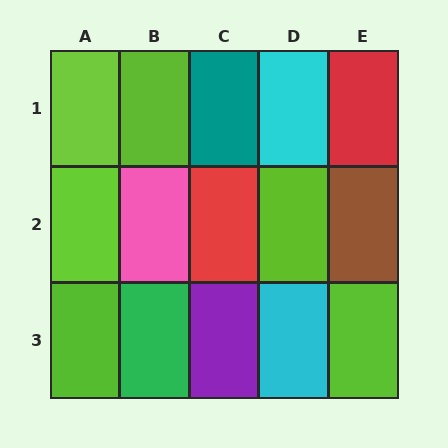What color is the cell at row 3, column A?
Lime.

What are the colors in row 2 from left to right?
Lime, pink, red, lime, brown.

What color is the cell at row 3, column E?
Lime.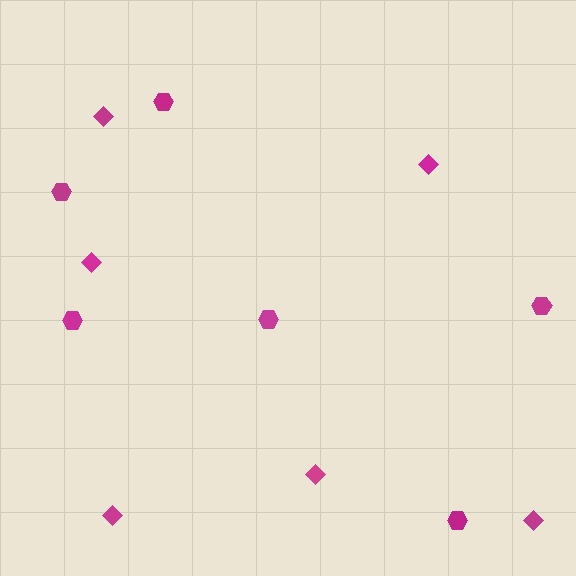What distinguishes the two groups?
There are 2 groups: one group of hexagons (6) and one group of diamonds (6).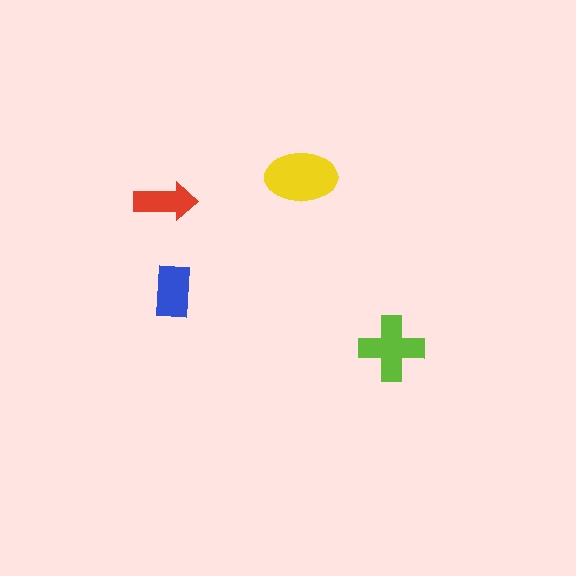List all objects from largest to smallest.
The yellow ellipse, the lime cross, the blue rectangle, the red arrow.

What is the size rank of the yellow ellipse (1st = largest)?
1st.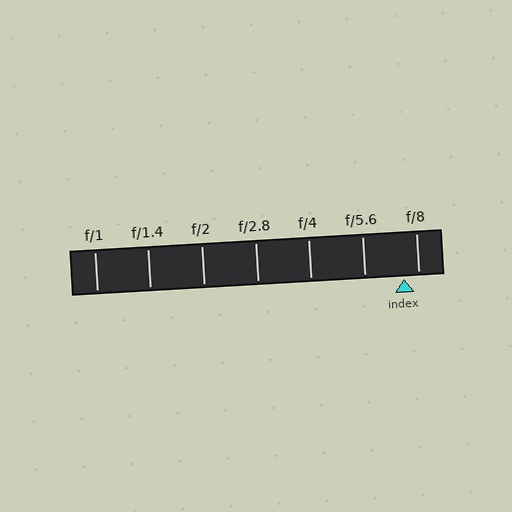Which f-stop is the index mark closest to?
The index mark is closest to f/8.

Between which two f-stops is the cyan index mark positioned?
The index mark is between f/5.6 and f/8.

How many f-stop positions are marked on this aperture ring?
There are 7 f-stop positions marked.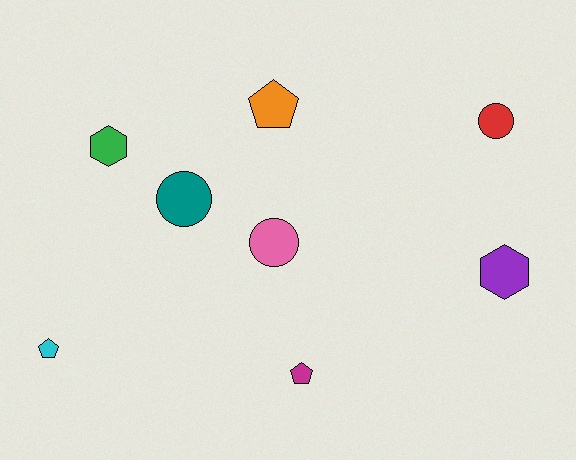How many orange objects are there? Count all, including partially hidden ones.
There is 1 orange object.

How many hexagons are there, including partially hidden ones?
There are 2 hexagons.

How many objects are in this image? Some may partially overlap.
There are 8 objects.